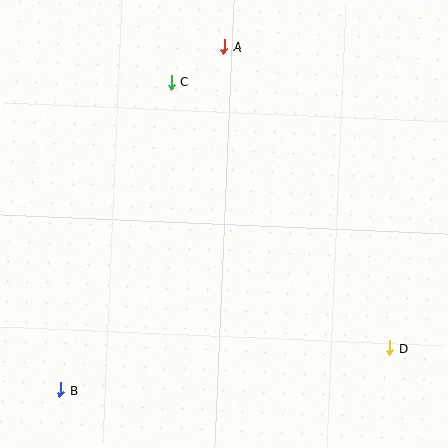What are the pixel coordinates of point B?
Point B is at (61, 390).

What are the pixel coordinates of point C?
Point C is at (171, 82).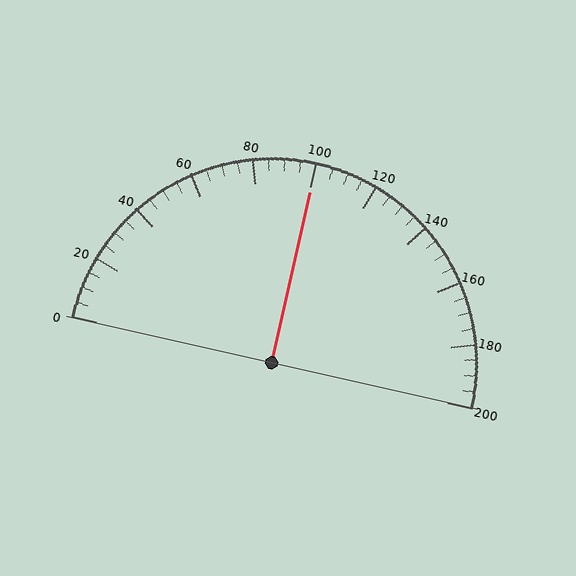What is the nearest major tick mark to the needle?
The nearest major tick mark is 100.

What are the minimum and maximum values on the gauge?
The gauge ranges from 0 to 200.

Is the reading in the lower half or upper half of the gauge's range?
The reading is in the upper half of the range (0 to 200).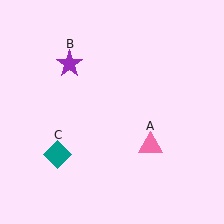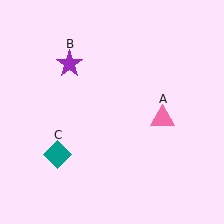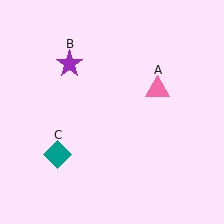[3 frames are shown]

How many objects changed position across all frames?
1 object changed position: pink triangle (object A).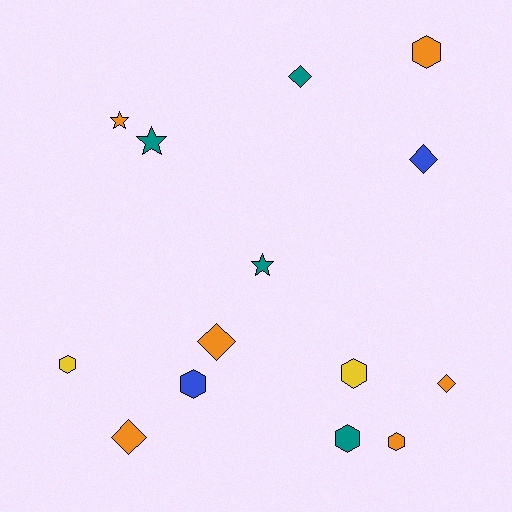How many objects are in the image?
There are 14 objects.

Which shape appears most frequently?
Hexagon, with 6 objects.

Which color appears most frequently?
Orange, with 6 objects.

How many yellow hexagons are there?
There are 2 yellow hexagons.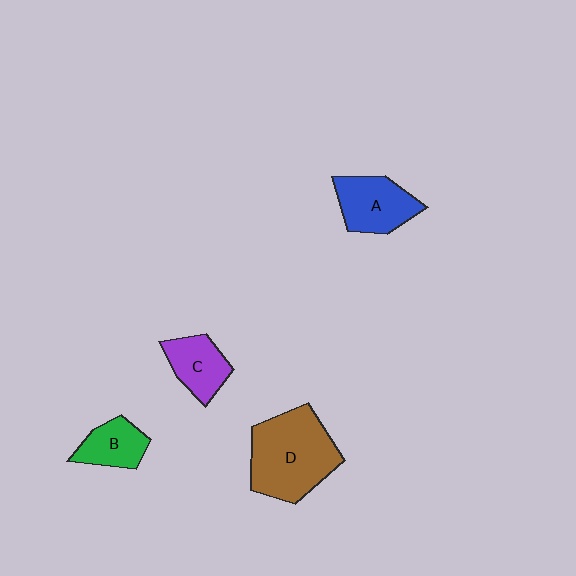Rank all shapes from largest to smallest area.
From largest to smallest: D (brown), A (blue), C (purple), B (green).